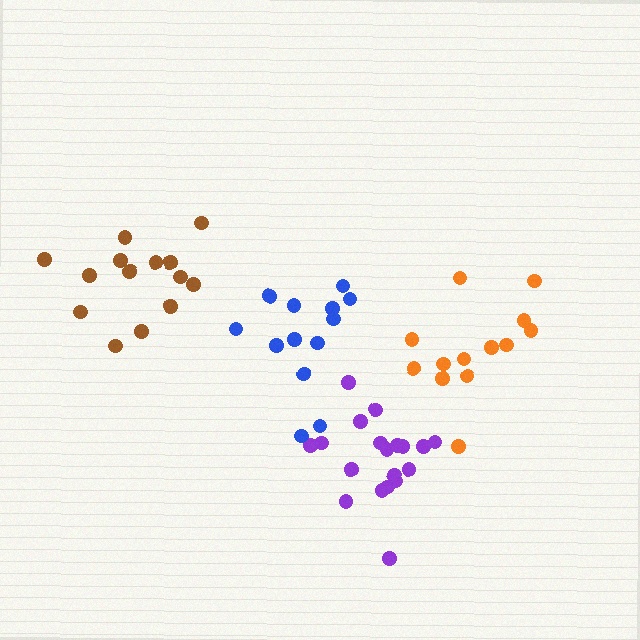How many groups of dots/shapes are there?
There are 4 groups.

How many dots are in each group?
Group 1: 19 dots, Group 2: 14 dots, Group 3: 13 dots, Group 4: 13 dots (59 total).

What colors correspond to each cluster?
The clusters are colored: purple, brown, blue, orange.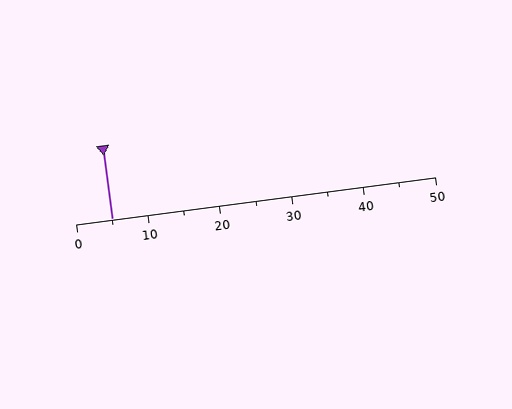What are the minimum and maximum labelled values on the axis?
The axis runs from 0 to 50.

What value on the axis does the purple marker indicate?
The marker indicates approximately 5.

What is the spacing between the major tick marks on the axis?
The major ticks are spaced 10 apart.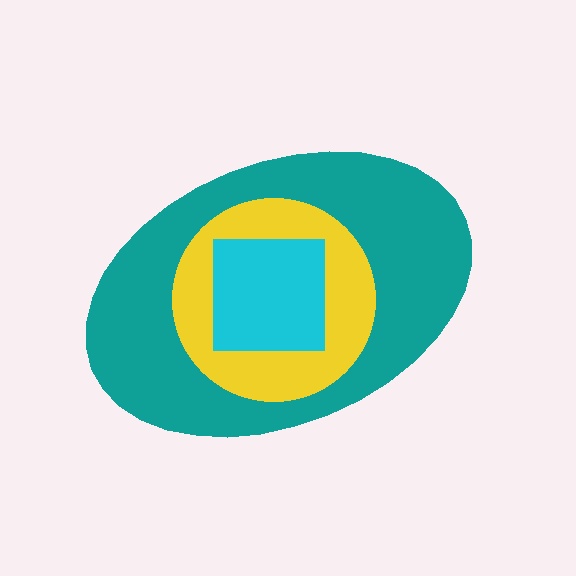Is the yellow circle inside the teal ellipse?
Yes.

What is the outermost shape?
The teal ellipse.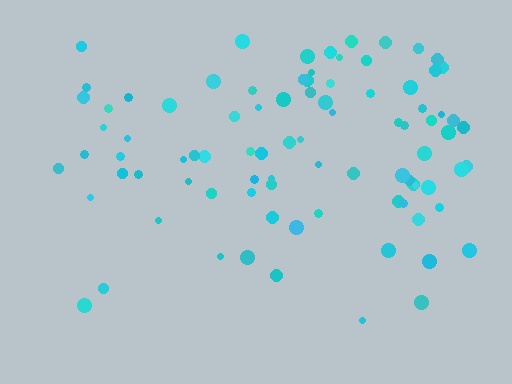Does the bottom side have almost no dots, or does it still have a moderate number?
Still a moderate number, just noticeably fewer than the top.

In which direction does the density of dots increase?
From bottom to top, with the top side densest.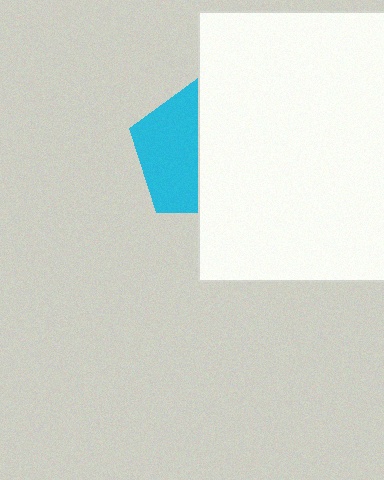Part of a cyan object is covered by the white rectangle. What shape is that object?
It is a pentagon.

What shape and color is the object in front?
The object in front is a white rectangle.